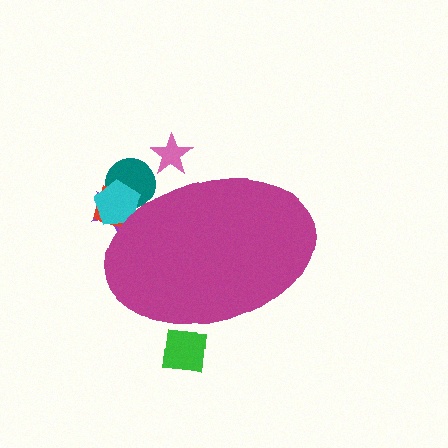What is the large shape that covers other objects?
A magenta ellipse.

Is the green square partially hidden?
Yes, the green square is partially hidden behind the magenta ellipse.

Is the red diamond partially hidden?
Yes, the red diamond is partially hidden behind the magenta ellipse.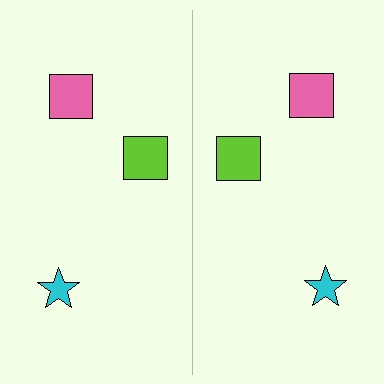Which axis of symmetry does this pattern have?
The pattern has a vertical axis of symmetry running through the center of the image.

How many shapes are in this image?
There are 6 shapes in this image.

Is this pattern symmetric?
Yes, this pattern has bilateral (reflection) symmetry.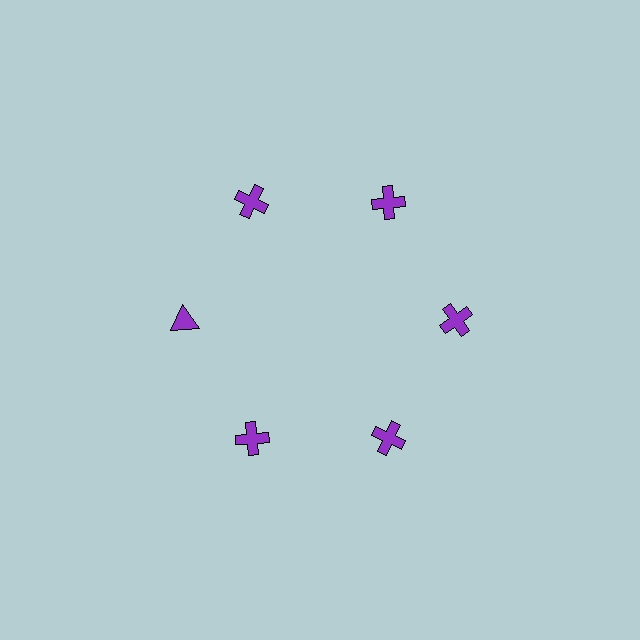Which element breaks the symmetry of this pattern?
The purple triangle at roughly the 9 o'clock position breaks the symmetry. All other shapes are purple crosses.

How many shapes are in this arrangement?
There are 6 shapes arranged in a ring pattern.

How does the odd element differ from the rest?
It has a different shape: triangle instead of cross.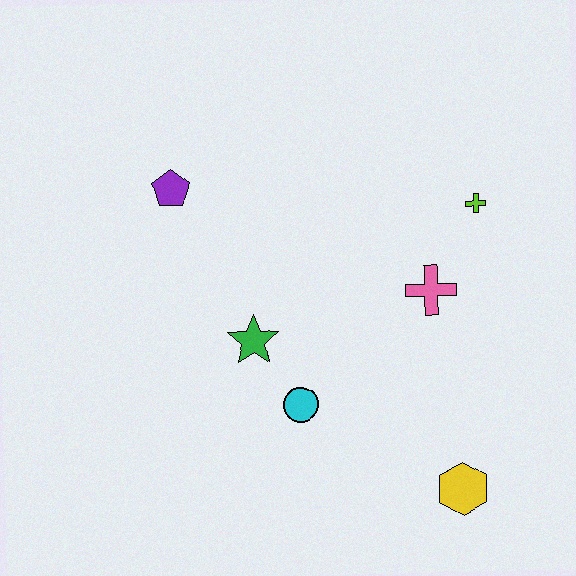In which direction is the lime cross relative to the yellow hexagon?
The lime cross is above the yellow hexagon.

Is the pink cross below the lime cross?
Yes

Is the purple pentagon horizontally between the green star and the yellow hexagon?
No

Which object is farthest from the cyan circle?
The lime cross is farthest from the cyan circle.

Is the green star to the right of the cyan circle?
No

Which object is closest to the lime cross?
The pink cross is closest to the lime cross.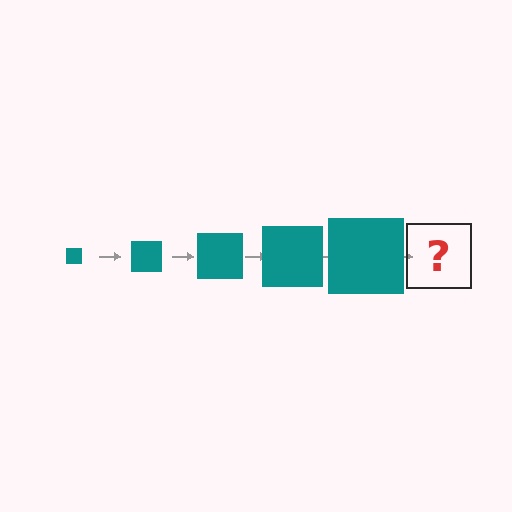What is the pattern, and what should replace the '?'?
The pattern is that the square gets progressively larger each step. The '?' should be a teal square, larger than the previous one.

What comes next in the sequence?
The next element should be a teal square, larger than the previous one.